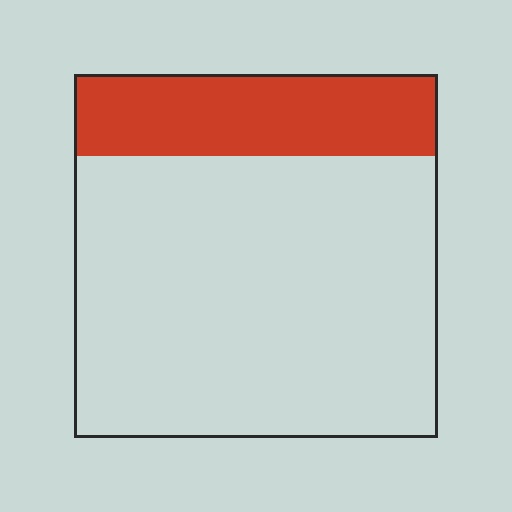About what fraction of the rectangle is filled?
About one quarter (1/4).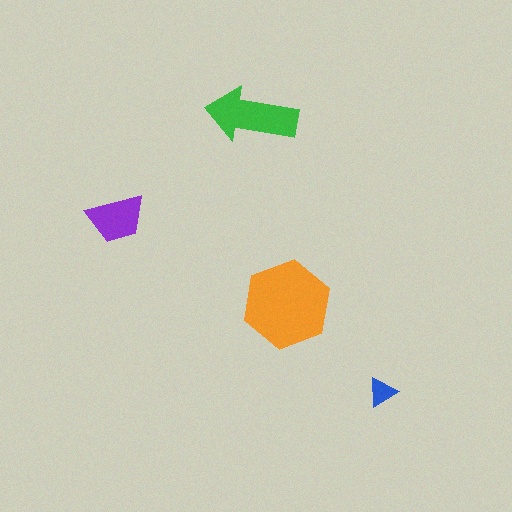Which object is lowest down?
The blue triangle is bottommost.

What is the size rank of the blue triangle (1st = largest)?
4th.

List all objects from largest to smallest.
The orange hexagon, the green arrow, the purple trapezoid, the blue triangle.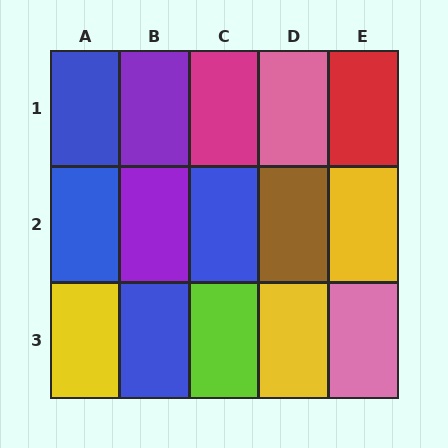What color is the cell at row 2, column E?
Yellow.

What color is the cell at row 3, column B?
Blue.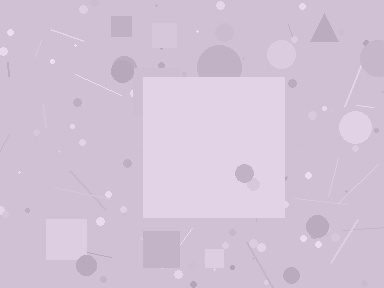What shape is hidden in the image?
A square is hidden in the image.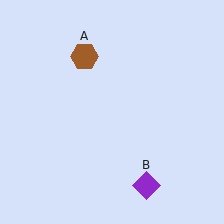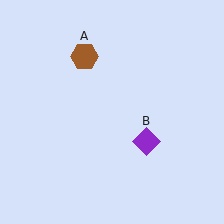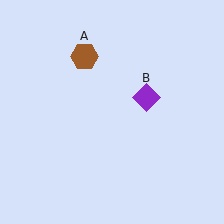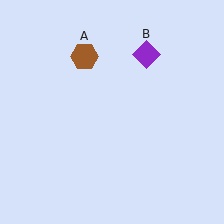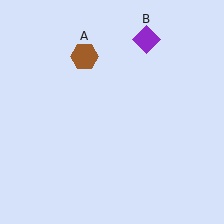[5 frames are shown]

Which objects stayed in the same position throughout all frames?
Brown hexagon (object A) remained stationary.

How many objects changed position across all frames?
1 object changed position: purple diamond (object B).